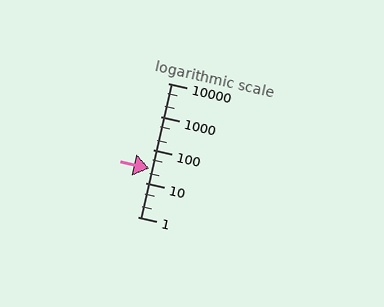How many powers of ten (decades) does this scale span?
The scale spans 4 decades, from 1 to 10000.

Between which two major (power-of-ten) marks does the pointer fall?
The pointer is between 10 and 100.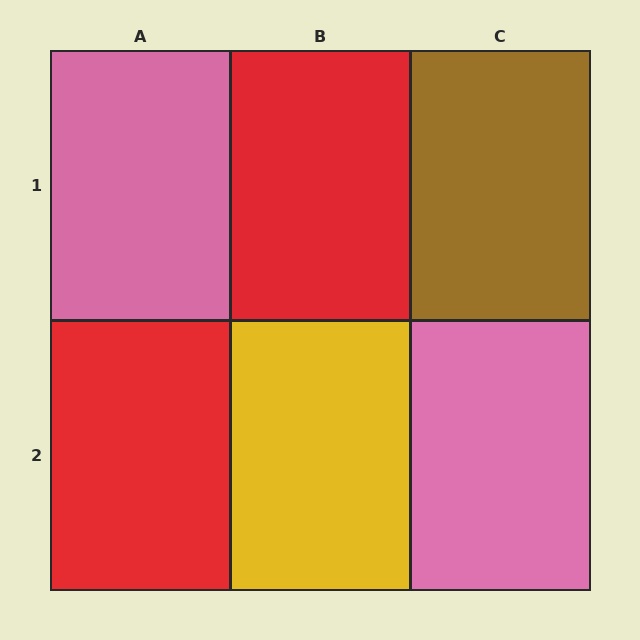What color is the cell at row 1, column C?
Brown.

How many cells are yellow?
1 cell is yellow.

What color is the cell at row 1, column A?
Pink.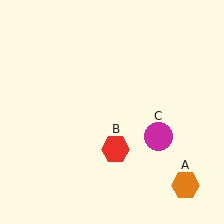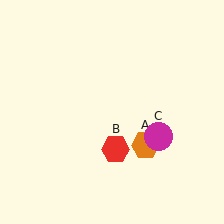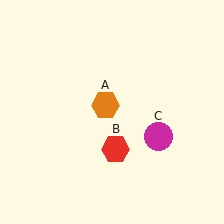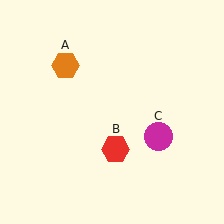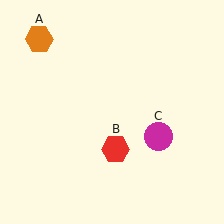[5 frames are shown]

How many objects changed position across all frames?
1 object changed position: orange hexagon (object A).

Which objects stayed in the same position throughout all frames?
Red hexagon (object B) and magenta circle (object C) remained stationary.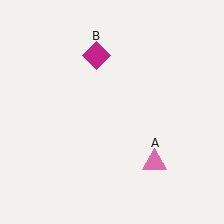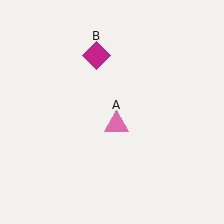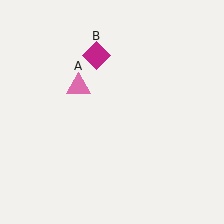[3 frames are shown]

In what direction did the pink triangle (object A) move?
The pink triangle (object A) moved up and to the left.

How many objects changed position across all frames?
1 object changed position: pink triangle (object A).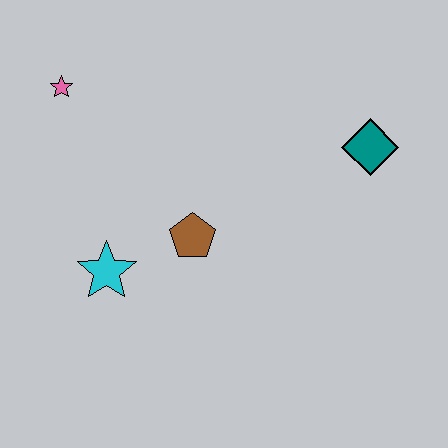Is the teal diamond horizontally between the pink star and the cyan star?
No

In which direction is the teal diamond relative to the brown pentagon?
The teal diamond is to the right of the brown pentagon.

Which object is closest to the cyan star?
The brown pentagon is closest to the cyan star.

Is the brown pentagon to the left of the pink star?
No